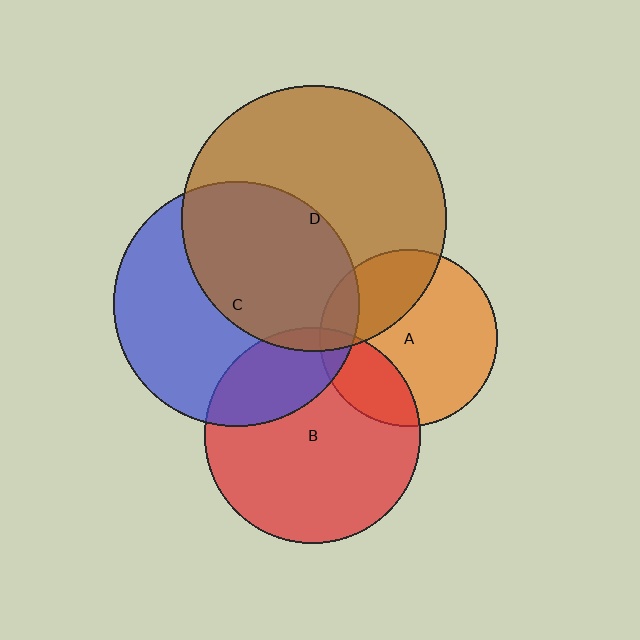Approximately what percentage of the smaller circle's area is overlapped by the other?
Approximately 25%.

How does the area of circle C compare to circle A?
Approximately 1.9 times.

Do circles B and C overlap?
Yes.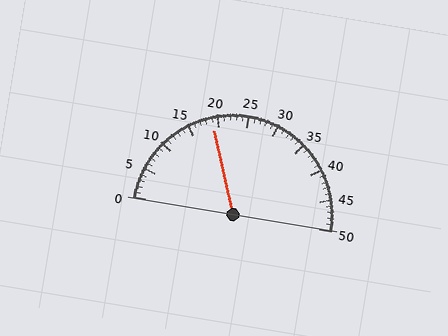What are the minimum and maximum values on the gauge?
The gauge ranges from 0 to 50.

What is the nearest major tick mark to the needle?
The nearest major tick mark is 20.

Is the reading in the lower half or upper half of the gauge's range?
The reading is in the lower half of the range (0 to 50).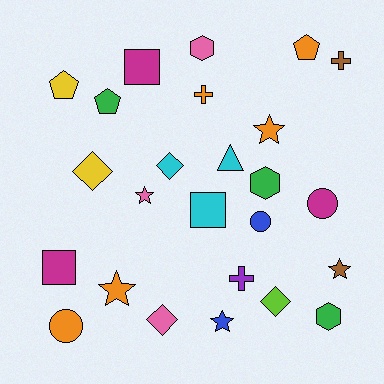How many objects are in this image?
There are 25 objects.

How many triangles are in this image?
There is 1 triangle.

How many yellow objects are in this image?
There are 2 yellow objects.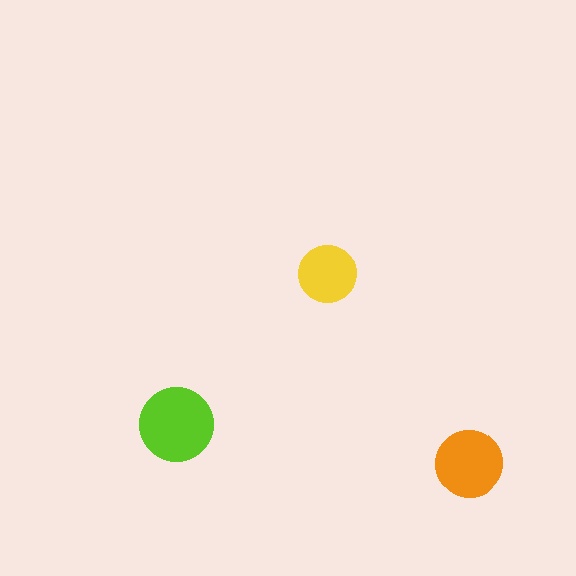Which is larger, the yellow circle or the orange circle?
The orange one.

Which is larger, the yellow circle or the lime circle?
The lime one.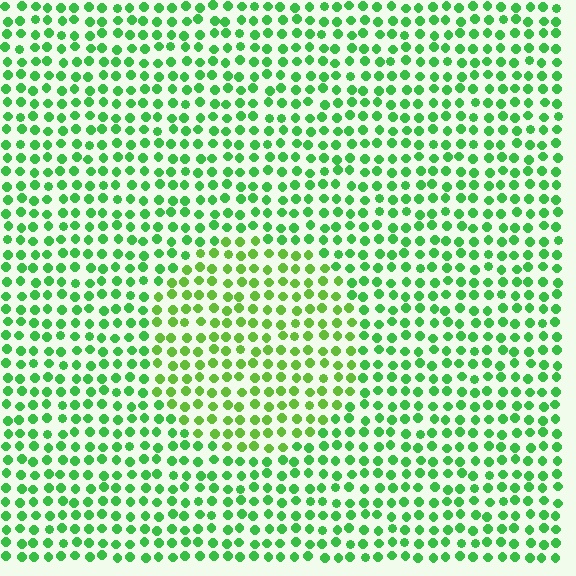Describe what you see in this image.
The image is filled with small green elements in a uniform arrangement. A circle-shaped region is visible where the elements are tinted to a slightly different hue, forming a subtle color boundary.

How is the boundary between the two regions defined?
The boundary is defined purely by a slight shift in hue (about 26 degrees). Spacing, size, and orientation are identical on both sides.